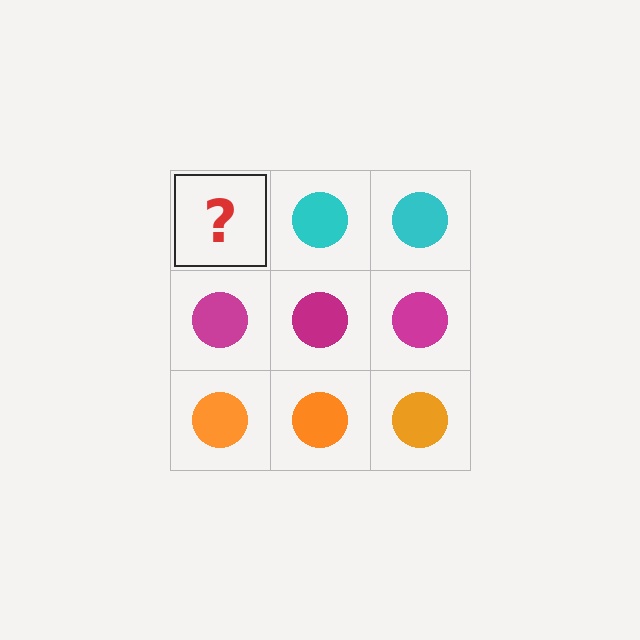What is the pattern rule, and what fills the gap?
The rule is that each row has a consistent color. The gap should be filled with a cyan circle.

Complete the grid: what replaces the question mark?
The question mark should be replaced with a cyan circle.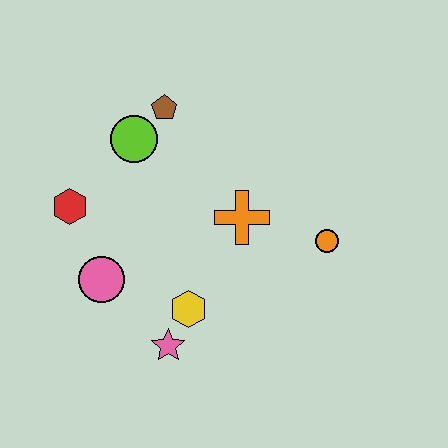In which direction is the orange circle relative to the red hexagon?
The orange circle is to the right of the red hexagon.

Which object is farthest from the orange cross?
The red hexagon is farthest from the orange cross.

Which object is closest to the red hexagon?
The pink circle is closest to the red hexagon.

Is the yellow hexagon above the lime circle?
No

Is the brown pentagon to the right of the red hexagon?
Yes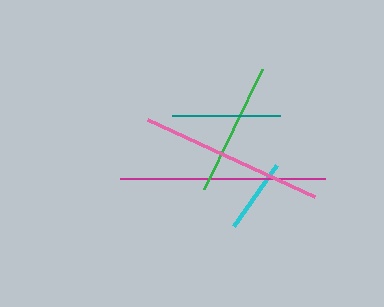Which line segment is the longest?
The magenta line is the longest at approximately 205 pixels.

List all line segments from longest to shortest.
From longest to shortest: magenta, pink, green, teal, cyan.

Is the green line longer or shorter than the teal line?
The green line is longer than the teal line.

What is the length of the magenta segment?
The magenta segment is approximately 205 pixels long.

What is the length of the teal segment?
The teal segment is approximately 108 pixels long.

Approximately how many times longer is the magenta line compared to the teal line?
The magenta line is approximately 1.9 times the length of the teal line.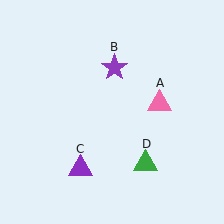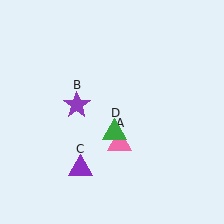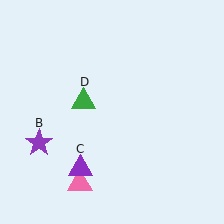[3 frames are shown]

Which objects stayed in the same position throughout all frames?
Purple triangle (object C) remained stationary.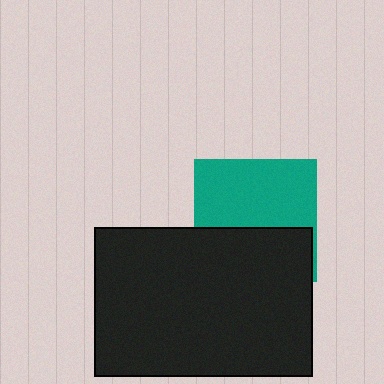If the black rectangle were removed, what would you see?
You would see the complete teal square.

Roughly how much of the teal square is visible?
About half of it is visible (roughly 57%).